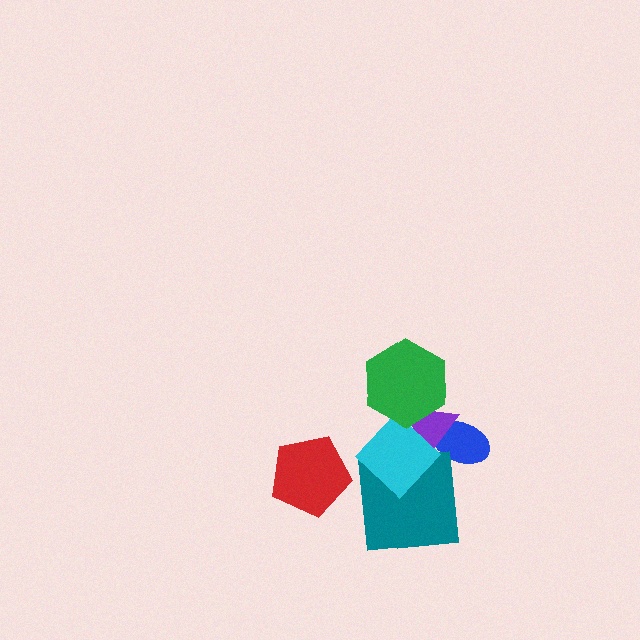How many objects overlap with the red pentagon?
0 objects overlap with the red pentagon.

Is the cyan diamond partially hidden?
Yes, it is partially covered by another shape.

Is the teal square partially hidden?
Yes, it is partially covered by another shape.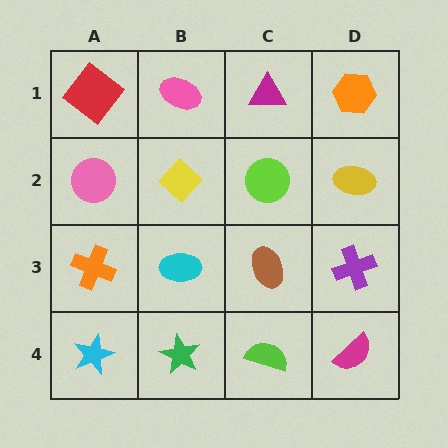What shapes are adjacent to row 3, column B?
A yellow diamond (row 2, column B), a green star (row 4, column B), an orange cross (row 3, column A), a brown ellipse (row 3, column C).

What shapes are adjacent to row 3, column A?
A pink circle (row 2, column A), a cyan star (row 4, column A), a cyan ellipse (row 3, column B).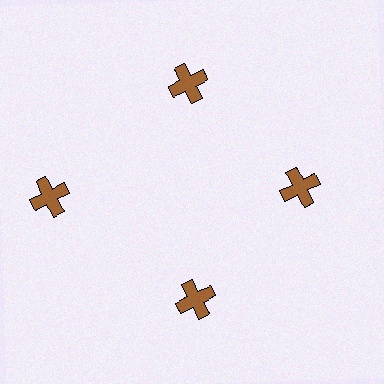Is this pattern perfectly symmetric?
No. The 4 brown crosses are arranged in a ring, but one element near the 9 o'clock position is pushed outward from the center, breaking the 4-fold rotational symmetry.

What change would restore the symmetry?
The symmetry would be restored by moving it inward, back onto the ring so that all 4 crosses sit at equal angles and equal distance from the center.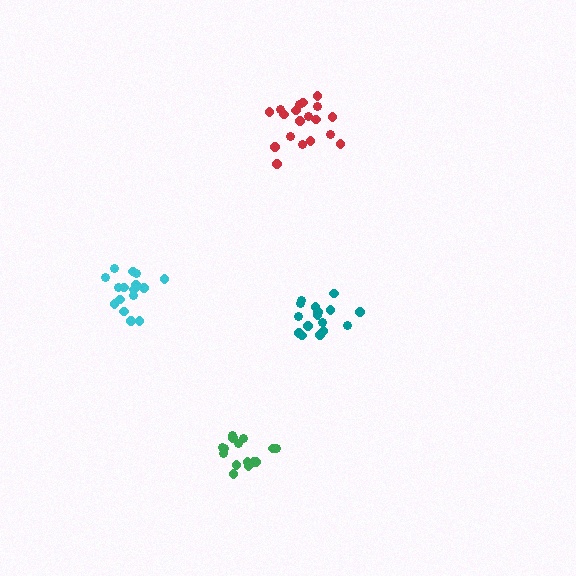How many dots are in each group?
Group 1: 16 dots, Group 2: 15 dots, Group 3: 16 dots, Group 4: 19 dots (66 total).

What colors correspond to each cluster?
The clusters are colored: teal, green, cyan, red.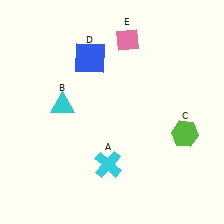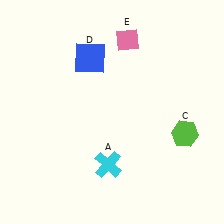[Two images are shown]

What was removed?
The cyan triangle (B) was removed in Image 2.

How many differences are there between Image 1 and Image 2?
There is 1 difference between the two images.